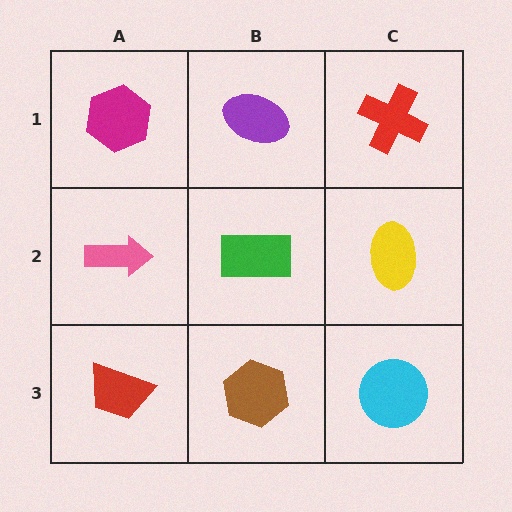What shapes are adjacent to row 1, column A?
A pink arrow (row 2, column A), a purple ellipse (row 1, column B).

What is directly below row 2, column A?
A red trapezoid.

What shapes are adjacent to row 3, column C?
A yellow ellipse (row 2, column C), a brown hexagon (row 3, column B).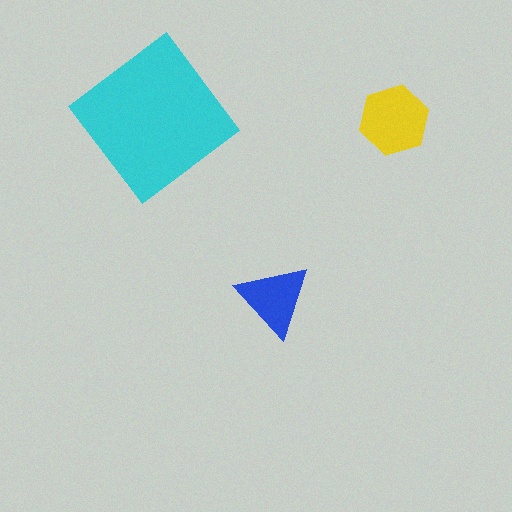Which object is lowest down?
The blue triangle is bottommost.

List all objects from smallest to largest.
The blue triangle, the yellow hexagon, the cyan diamond.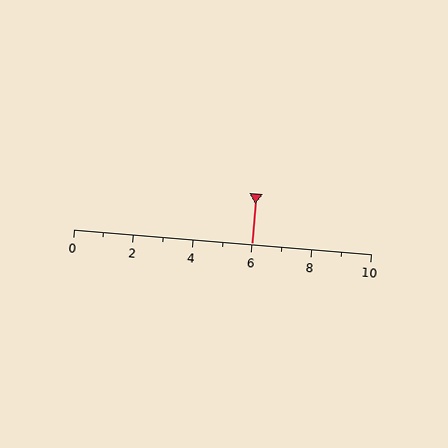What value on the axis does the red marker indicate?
The marker indicates approximately 6.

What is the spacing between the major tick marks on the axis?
The major ticks are spaced 2 apart.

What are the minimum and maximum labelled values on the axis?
The axis runs from 0 to 10.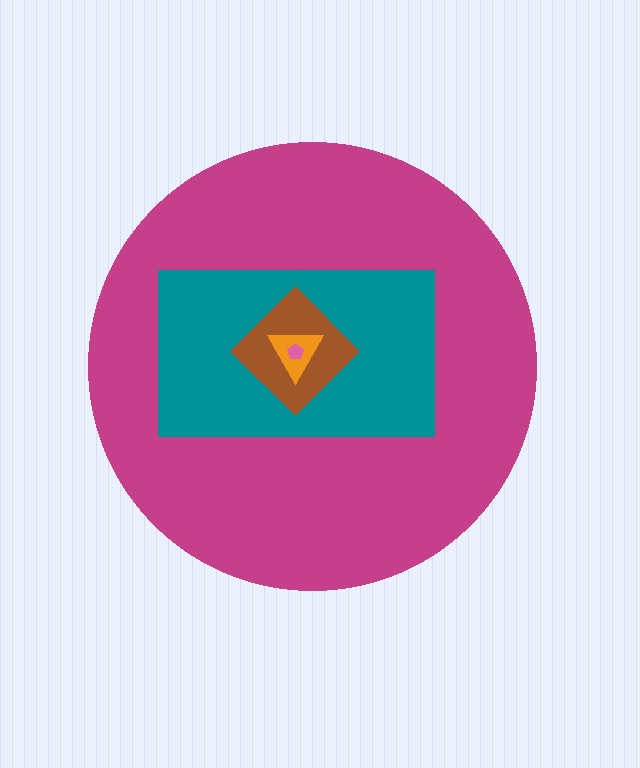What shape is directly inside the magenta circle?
The teal rectangle.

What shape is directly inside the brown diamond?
The orange triangle.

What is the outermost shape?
The magenta circle.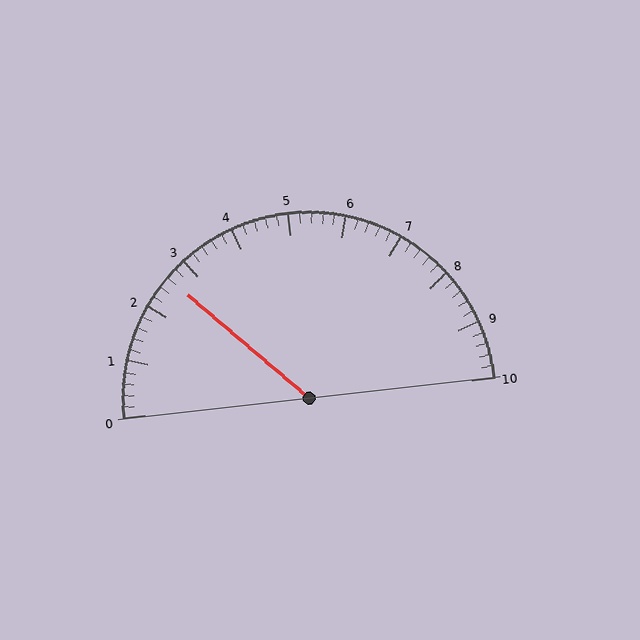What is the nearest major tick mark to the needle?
The nearest major tick mark is 3.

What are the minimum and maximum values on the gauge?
The gauge ranges from 0 to 10.